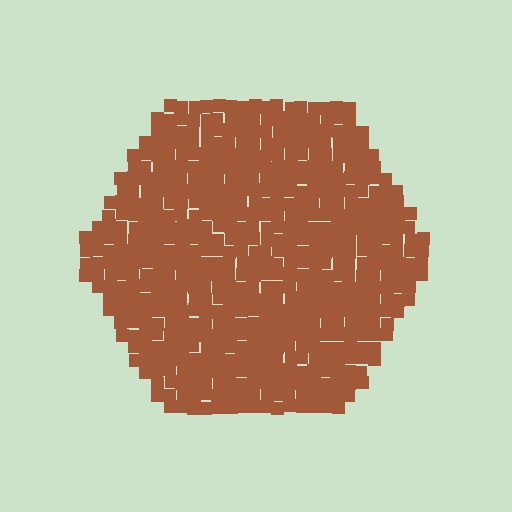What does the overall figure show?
The overall figure shows a hexagon.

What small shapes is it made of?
It is made of small squares.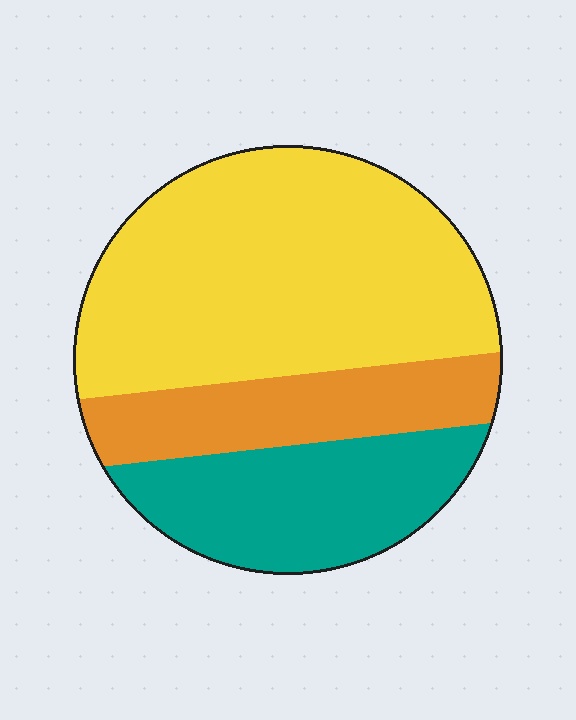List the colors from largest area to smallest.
From largest to smallest: yellow, teal, orange.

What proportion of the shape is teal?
Teal covers about 25% of the shape.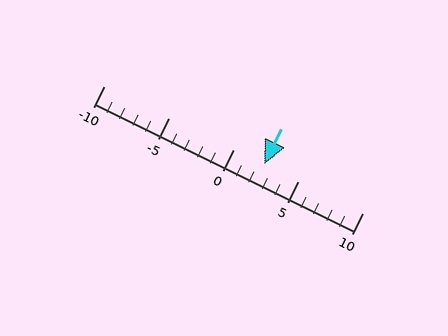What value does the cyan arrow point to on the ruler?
The cyan arrow points to approximately 2.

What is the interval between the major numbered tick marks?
The major tick marks are spaced 5 units apart.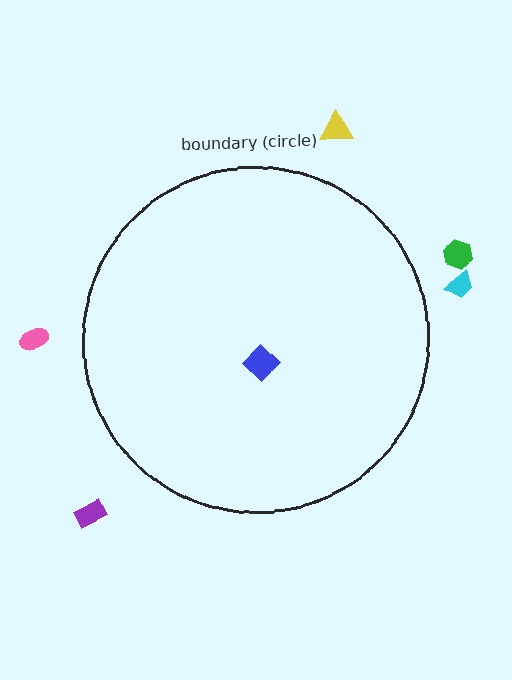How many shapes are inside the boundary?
1 inside, 5 outside.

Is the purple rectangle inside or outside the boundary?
Outside.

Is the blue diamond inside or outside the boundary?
Inside.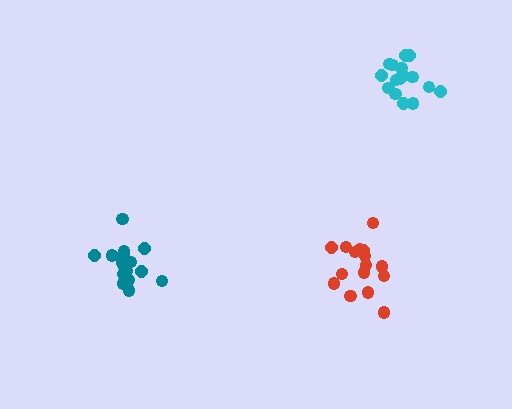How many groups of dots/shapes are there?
There are 3 groups.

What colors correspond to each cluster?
The clusters are colored: cyan, red, teal.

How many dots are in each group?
Group 1: 16 dots, Group 2: 16 dots, Group 3: 17 dots (49 total).